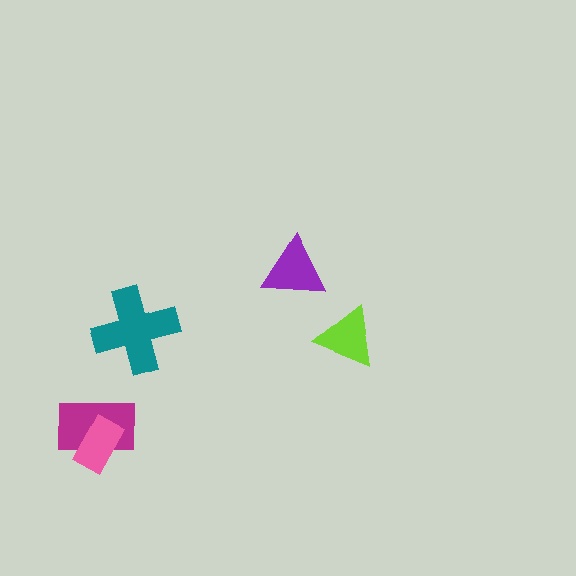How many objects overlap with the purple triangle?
0 objects overlap with the purple triangle.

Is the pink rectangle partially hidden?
No, no other shape covers it.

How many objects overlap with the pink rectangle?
1 object overlaps with the pink rectangle.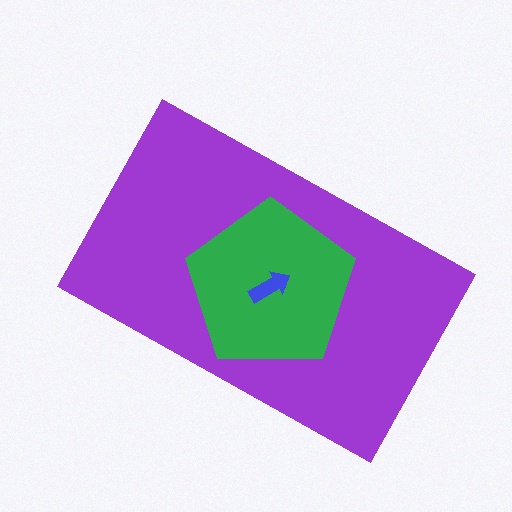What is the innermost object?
The blue arrow.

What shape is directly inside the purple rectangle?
The green pentagon.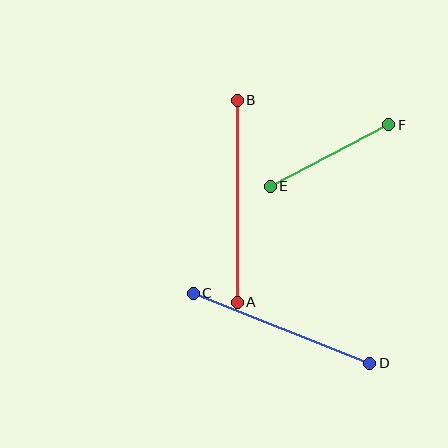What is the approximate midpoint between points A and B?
The midpoint is at approximately (237, 201) pixels.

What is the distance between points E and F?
The distance is approximately 134 pixels.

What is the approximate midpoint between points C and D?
The midpoint is at approximately (281, 328) pixels.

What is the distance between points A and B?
The distance is approximately 202 pixels.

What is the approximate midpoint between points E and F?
The midpoint is at approximately (330, 155) pixels.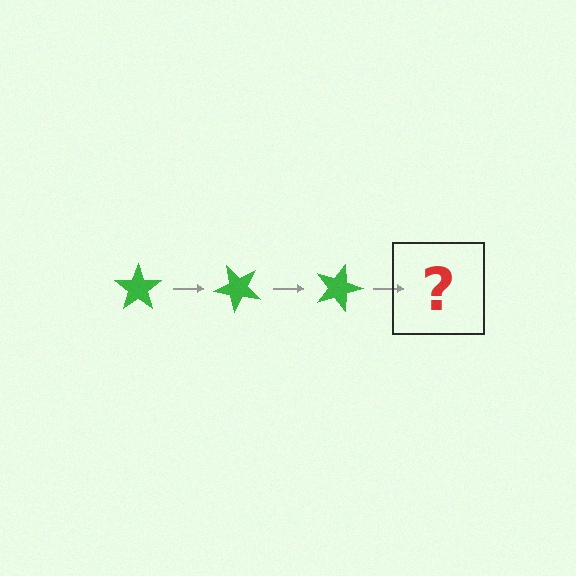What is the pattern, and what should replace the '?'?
The pattern is that the star rotates 45 degrees each step. The '?' should be a green star rotated 135 degrees.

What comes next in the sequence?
The next element should be a green star rotated 135 degrees.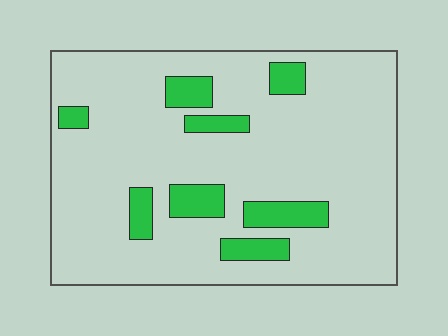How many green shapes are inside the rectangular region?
8.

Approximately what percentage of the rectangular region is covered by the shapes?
Approximately 15%.